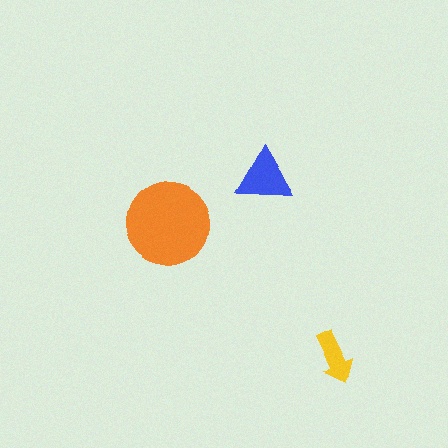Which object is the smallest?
The yellow arrow.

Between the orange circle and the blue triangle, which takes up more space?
The orange circle.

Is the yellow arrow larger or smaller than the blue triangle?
Smaller.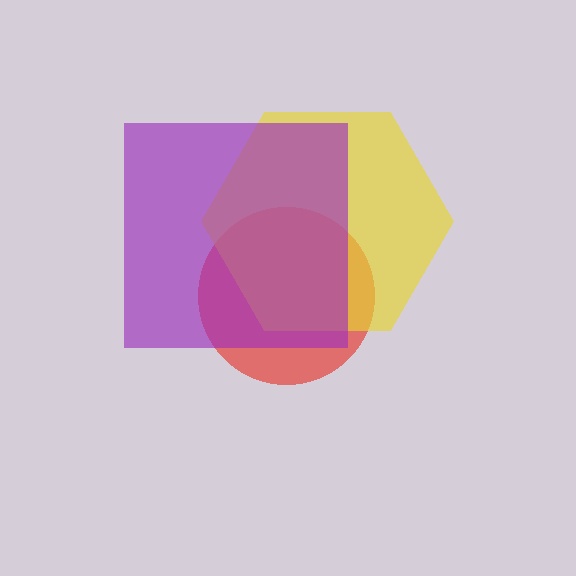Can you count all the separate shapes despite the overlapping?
Yes, there are 3 separate shapes.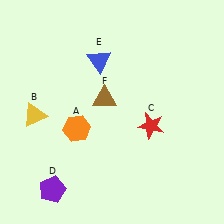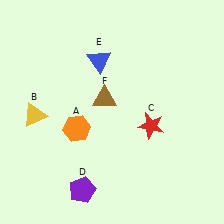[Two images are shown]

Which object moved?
The purple pentagon (D) moved right.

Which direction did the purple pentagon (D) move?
The purple pentagon (D) moved right.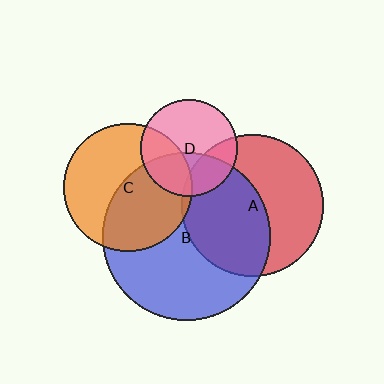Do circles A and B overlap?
Yes.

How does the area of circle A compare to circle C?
Approximately 1.2 times.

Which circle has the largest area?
Circle B (blue).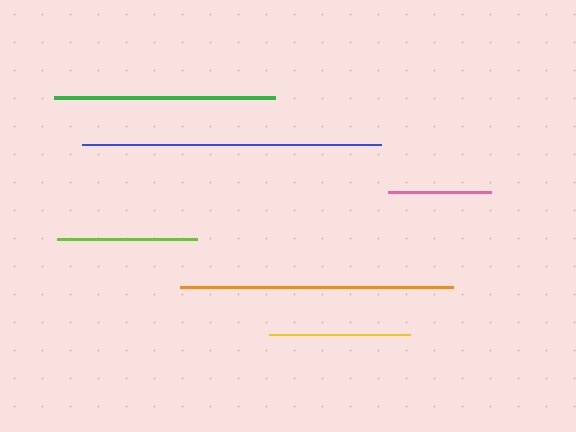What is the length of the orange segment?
The orange segment is approximately 272 pixels long.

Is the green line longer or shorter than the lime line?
The green line is longer than the lime line.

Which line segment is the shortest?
The pink line is the shortest at approximately 103 pixels.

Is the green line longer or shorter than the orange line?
The orange line is longer than the green line.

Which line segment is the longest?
The blue line is the longest at approximately 299 pixels.